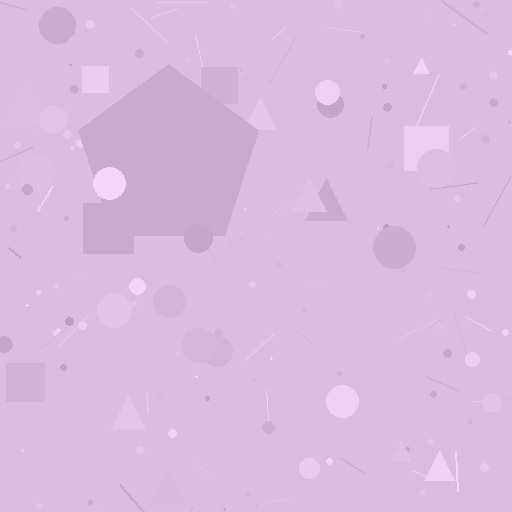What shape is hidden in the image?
A pentagon is hidden in the image.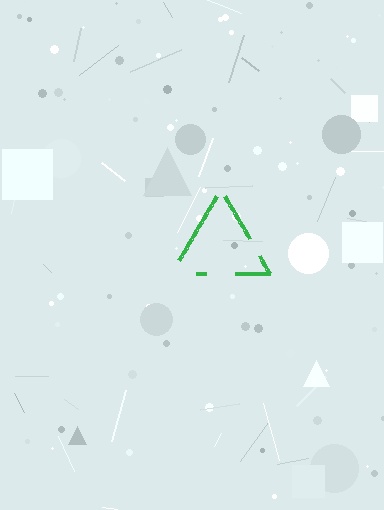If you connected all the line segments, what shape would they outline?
They would outline a triangle.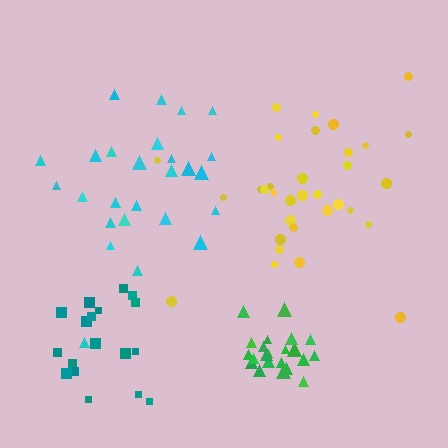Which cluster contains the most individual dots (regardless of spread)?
Yellow (33).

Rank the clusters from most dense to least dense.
green, teal, yellow, cyan.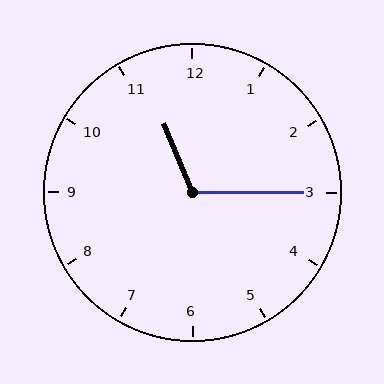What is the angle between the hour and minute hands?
Approximately 112 degrees.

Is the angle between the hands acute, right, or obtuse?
It is obtuse.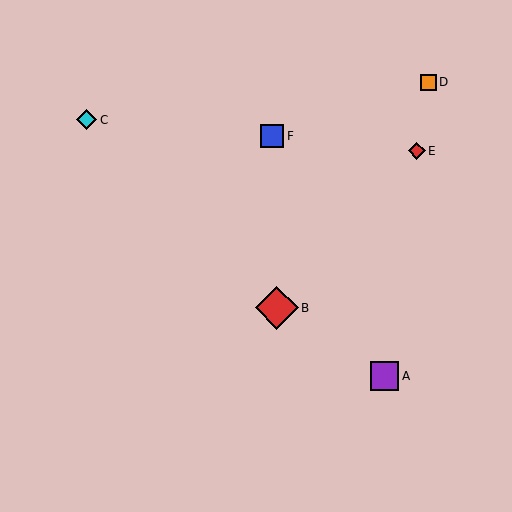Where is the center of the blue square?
The center of the blue square is at (272, 136).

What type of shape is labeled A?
Shape A is a purple square.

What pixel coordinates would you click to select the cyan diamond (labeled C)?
Click at (87, 120) to select the cyan diamond C.